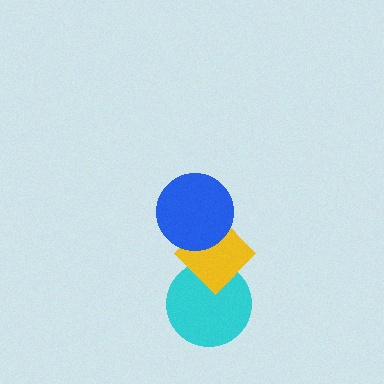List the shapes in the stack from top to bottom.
From top to bottom: the blue circle, the yellow diamond, the cyan circle.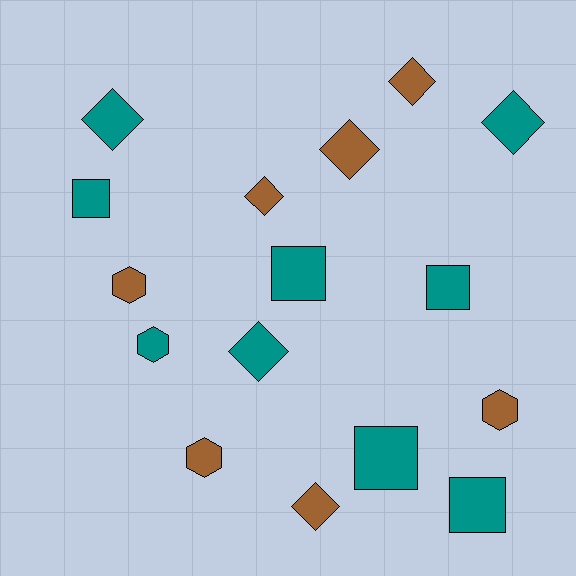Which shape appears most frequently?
Diamond, with 7 objects.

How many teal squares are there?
There are 5 teal squares.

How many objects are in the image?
There are 16 objects.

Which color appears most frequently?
Teal, with 9 objects.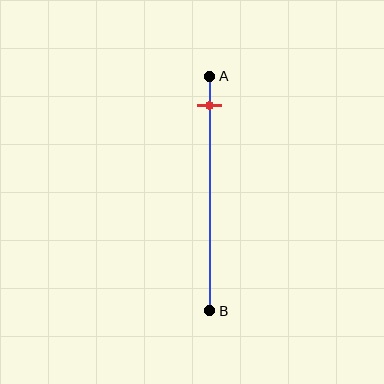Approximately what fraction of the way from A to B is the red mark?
The red mark is approximately 15% of the way from A to B.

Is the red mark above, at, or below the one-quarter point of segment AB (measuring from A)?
The red mark is above the one-quarter point of segment AB.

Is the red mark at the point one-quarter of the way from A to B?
No, the mark is at about 15% from A, not at the 25% one-quarter point.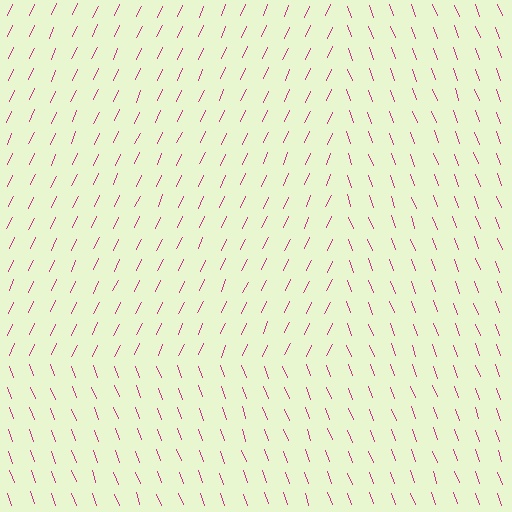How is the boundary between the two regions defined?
The boundary is defined purely by a change in line orientation (approximately 45 degrees difference). All lines are the same color and thickness.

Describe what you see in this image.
The image is filled with small magenta line segments. A rectangle region in the image has lines oriented differently from the surrounding lines, creating a visible texture boundary.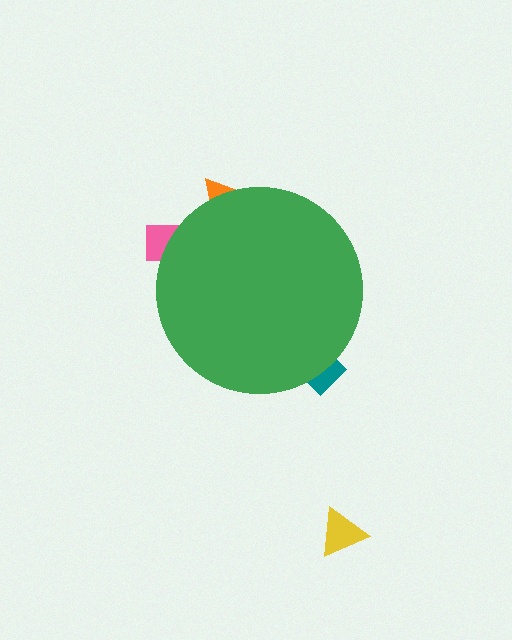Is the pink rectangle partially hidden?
Yes, the pink rectangle is partially hidden behind the green circle.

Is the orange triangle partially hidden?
Yes, the orange triangle is partially hidden behind the green circle.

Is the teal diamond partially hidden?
Yes, the teal diamond is partially hidden behind the green circle.